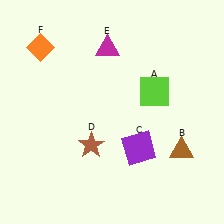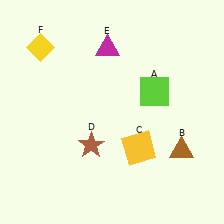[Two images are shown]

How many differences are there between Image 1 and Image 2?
There are 2 differences between the two images.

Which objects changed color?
C changed from purple to yellow. F changed from orange to yellow.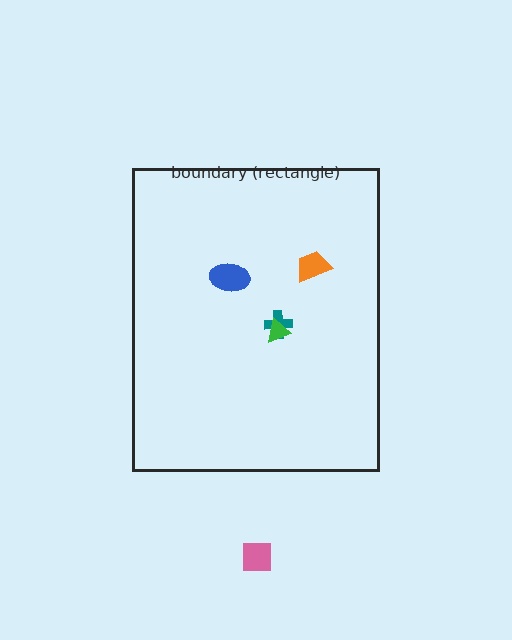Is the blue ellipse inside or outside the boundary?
Inside.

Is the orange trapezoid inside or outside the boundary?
Inside.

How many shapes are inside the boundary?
4 inside, 1 outside.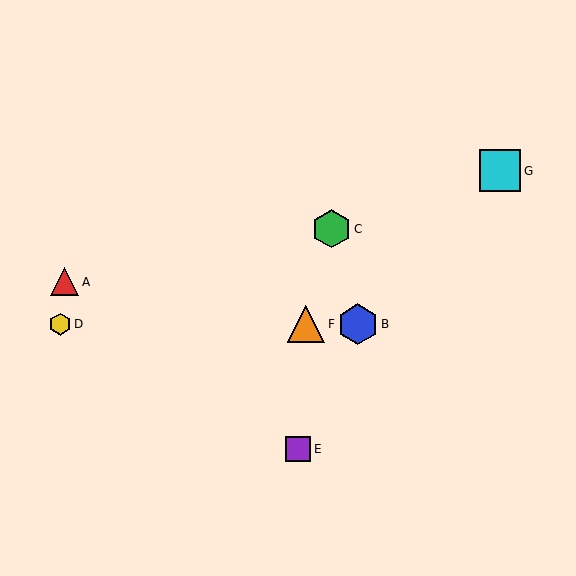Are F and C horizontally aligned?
No, F is at y≈324 and C is at y≈229.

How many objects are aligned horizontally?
3 objects (B, D, F) are aligned horizontally.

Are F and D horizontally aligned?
Yes, both are at y≈324.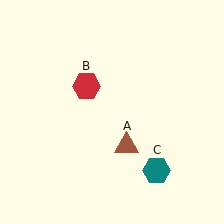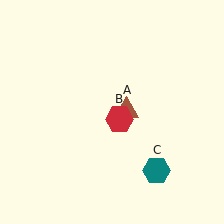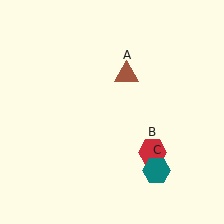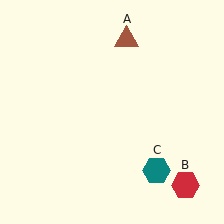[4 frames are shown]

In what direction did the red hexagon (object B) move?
The red hexagon (object B) moved down and to the right.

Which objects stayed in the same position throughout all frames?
Teal hexagon (object C) remained stationary.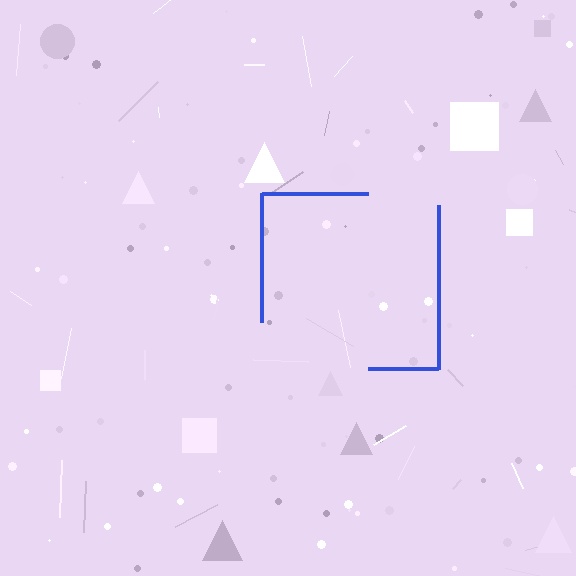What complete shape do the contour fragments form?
The contour fragments form a square.